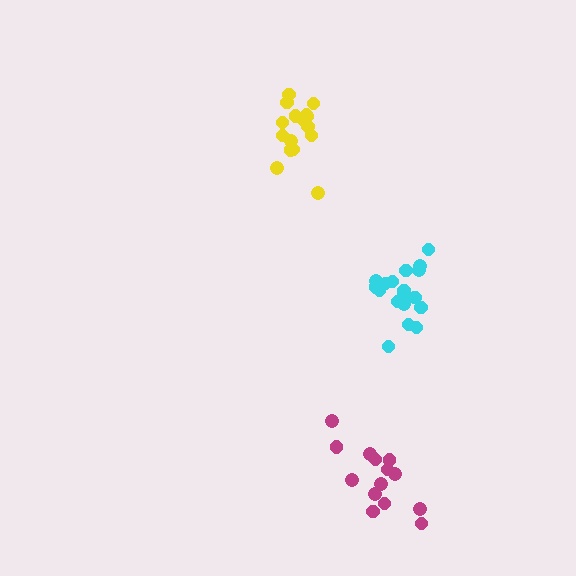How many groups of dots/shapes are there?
There are 3 groups.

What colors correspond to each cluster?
The clusters are colored: yellow, cyan, magenta.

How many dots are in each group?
Group 1: 16 dots, Group 2: 20 dots, Group 3: 14 dots (50 total).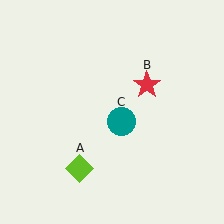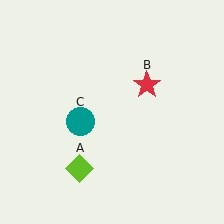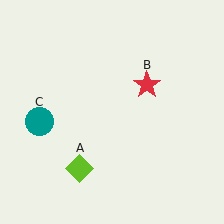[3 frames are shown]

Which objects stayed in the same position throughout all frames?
Lime diamond (object A) and red star (object B) remained stationary.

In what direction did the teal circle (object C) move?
The teal circle (object C) moved left.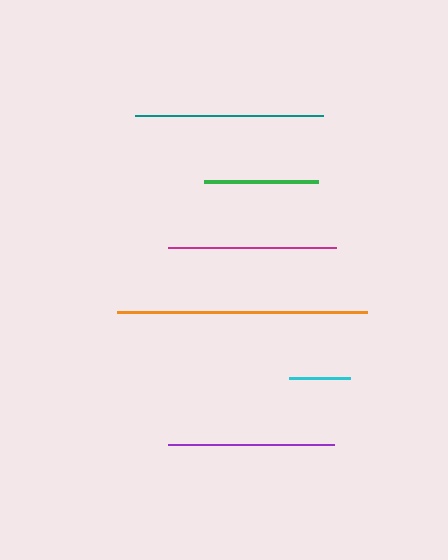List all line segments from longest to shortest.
From longest to shortest: orange, teal, magenta, purple, green, cyan.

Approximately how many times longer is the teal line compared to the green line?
The teal line is approximately 1.7 times the length of the green line.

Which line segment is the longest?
The orange line is the longest at approximately 251 pixels.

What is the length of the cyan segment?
The cyan segment is approximately 61 pixels long.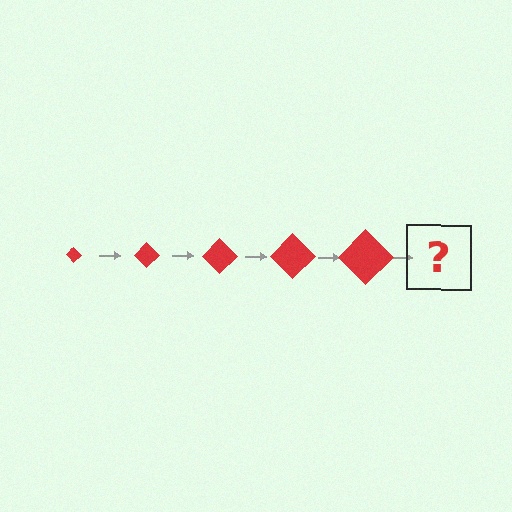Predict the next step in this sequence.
The next step is a red diamond, larger than the previous one.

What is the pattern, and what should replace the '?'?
The pattern is that the diamond gets progressively larger each step. The '?' should be a red diamond, larger than the previous one.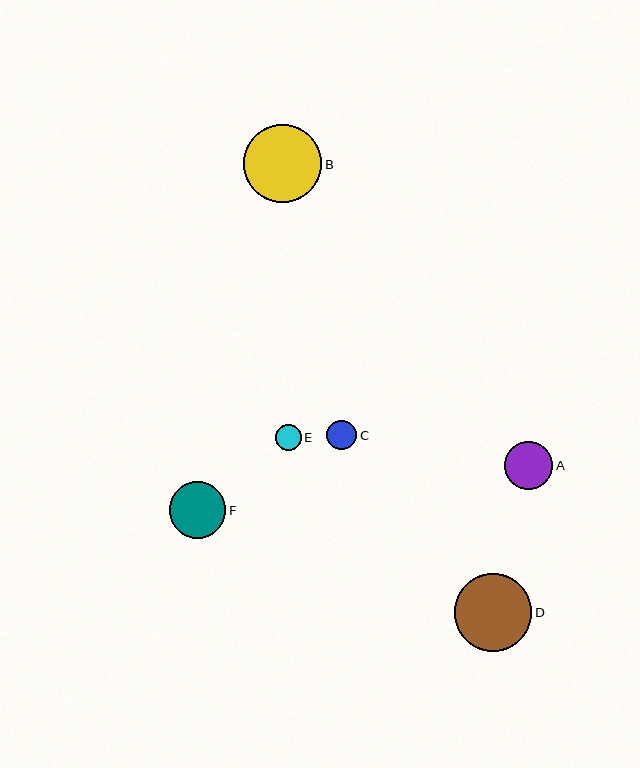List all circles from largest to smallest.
From largest to smallest: D, B, F, A, C, E.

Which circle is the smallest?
Circle E is the smallest with a size of approximately 26 pixels.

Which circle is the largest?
Circle D is the largest with a size of approximately 78 pixels.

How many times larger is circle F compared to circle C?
Circle F is approximately 1.9 times the size of circle C.